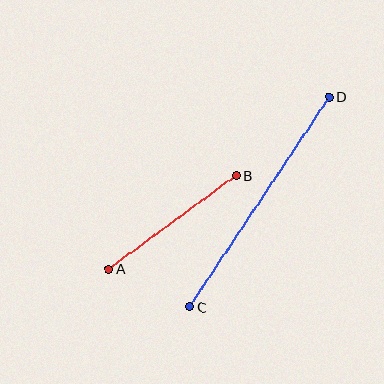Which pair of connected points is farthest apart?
Points C and D are farthest apart.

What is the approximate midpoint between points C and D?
The midpoint is at approximately (260, 202) pixels.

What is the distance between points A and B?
The distance is approximately 158 pixels.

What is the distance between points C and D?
The distance is approximately 252 pixels.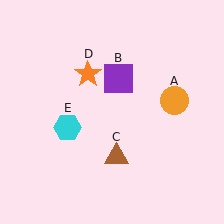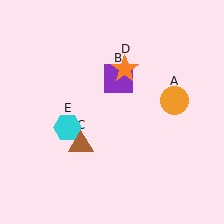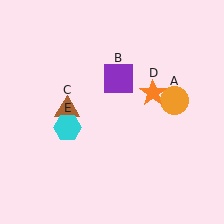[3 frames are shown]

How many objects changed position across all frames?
2 objects changed position: brown triangle (object C), orange star (object D).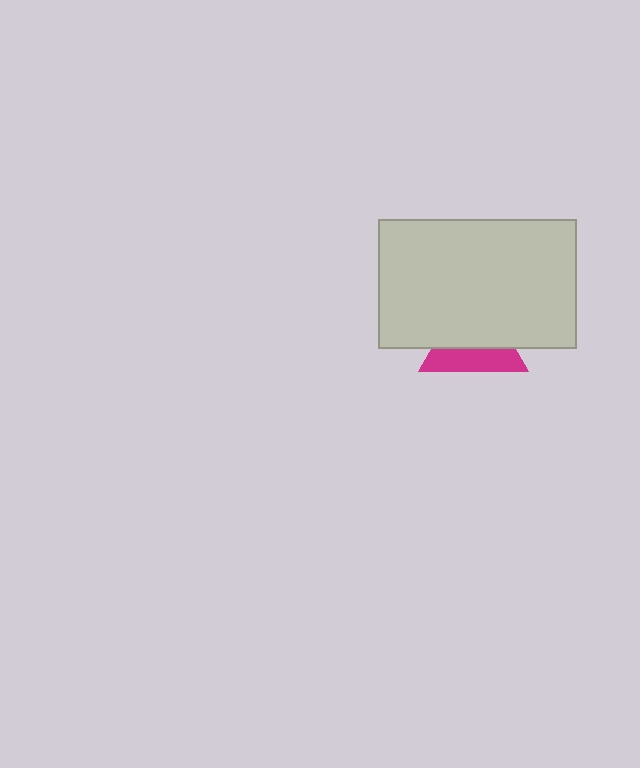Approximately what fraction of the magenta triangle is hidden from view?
Roughly 59% of the magenta triangle is hidden behind the light gray rectangle.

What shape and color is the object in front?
The object in front is a light gray rectangle.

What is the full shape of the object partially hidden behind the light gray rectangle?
The partially hidden object is a magenta triangle.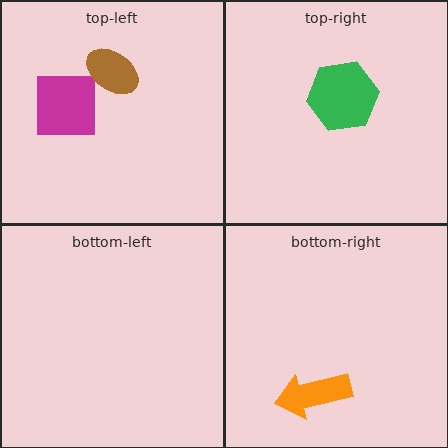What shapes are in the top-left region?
The magenta square, the brown ellipse.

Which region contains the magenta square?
The top-left region.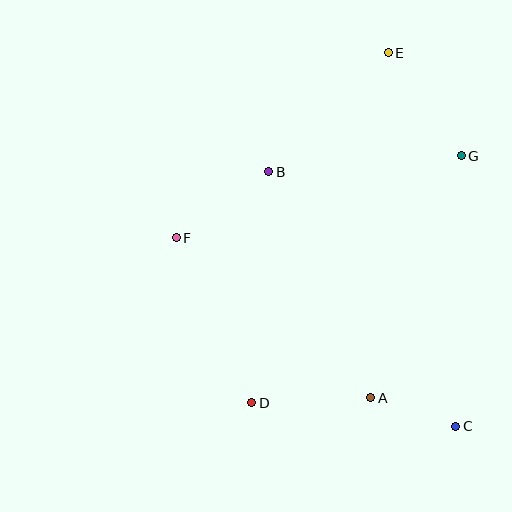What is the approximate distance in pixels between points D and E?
The distance between D and E is approximately 376 pixels.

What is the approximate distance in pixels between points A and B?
The distance between A and B is approximately 248 pixels.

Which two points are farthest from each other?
Points C and E are farthest from each other.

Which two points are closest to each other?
Points A and C are closest to each other.